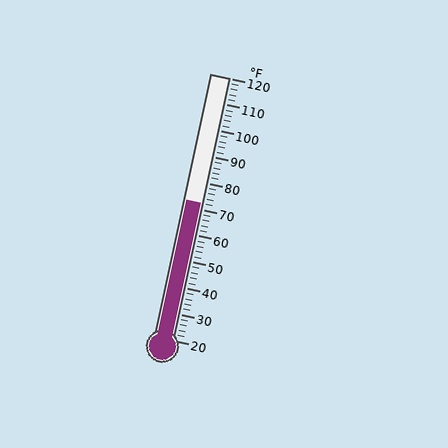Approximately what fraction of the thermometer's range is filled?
The thermometer is filled to approximately 50% of its range.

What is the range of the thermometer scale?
The thermometer scale ranges from 20°F to 120°F.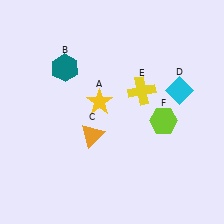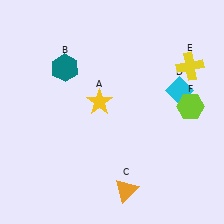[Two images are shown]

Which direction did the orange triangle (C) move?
The orange triangle (C) moved down.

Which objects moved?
The objects that moved are: the orange triangle (C), the yellow cross (E), the lime hexagon (F).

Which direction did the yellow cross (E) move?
The yellow cross (E) moved right.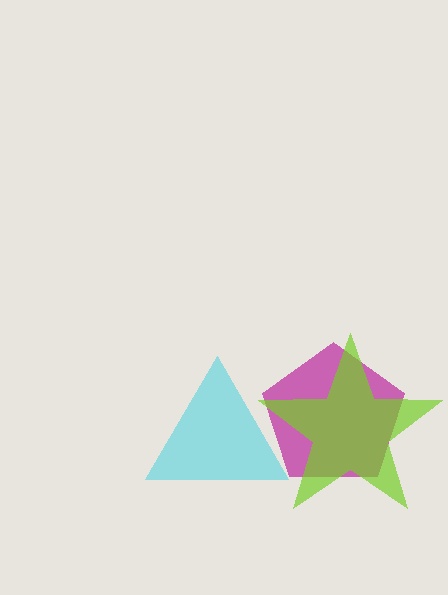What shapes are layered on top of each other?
The layered shapes are: a magenta pentagon, a cyan triangle, a lime star.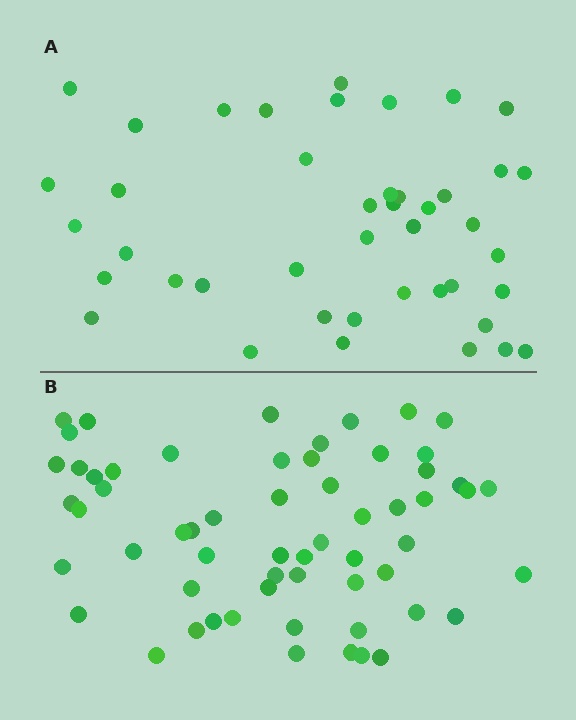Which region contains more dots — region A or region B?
Region B (the bottom region) has more dots.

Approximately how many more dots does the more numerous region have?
Region B has approximately 15 more dots than region A.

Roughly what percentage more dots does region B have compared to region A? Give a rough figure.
About 40% more.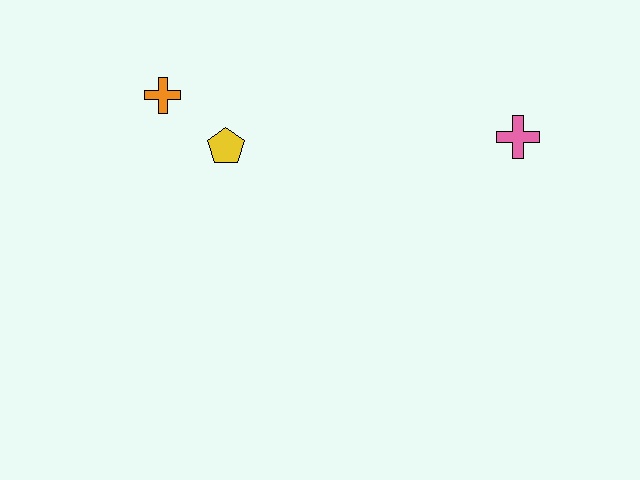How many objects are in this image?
There are 3 objects.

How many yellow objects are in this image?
There is 1 yellow object.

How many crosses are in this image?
There are 2 crosses.